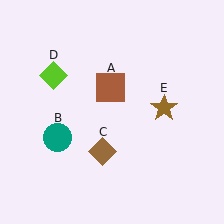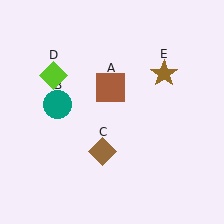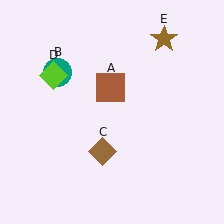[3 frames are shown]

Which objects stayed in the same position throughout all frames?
Brown square (object A) and brown diamond (object C) and lime diamond (object D) remained stationary.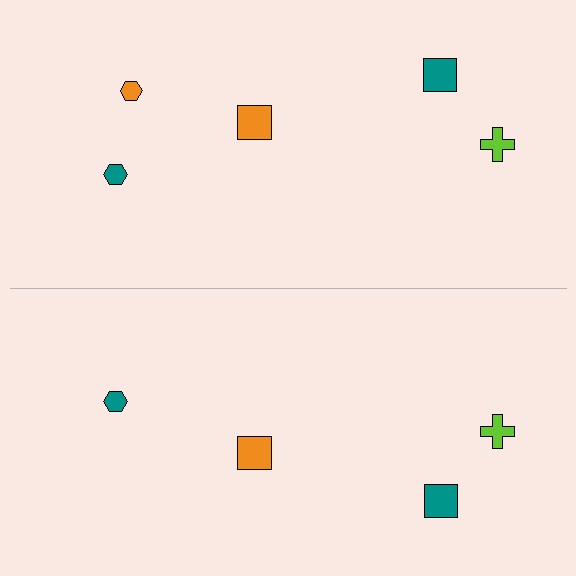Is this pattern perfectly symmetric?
No, the pattern is not perfectly symmetric. A orange hexagon is missing from the bottom side.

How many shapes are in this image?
There are 9 shapes in this image.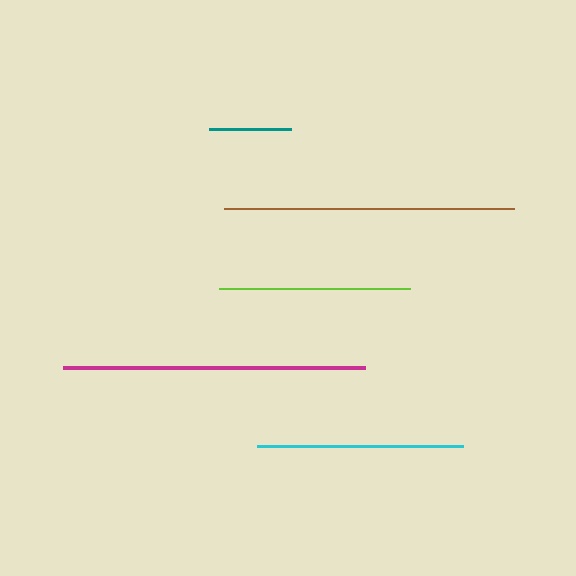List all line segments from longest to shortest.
From longest to shortest: magenta, brown, cyan, lime, teal.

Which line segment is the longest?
The magenta line is the longest at approximately 302 pixels.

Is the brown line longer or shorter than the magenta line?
The magenta line is longer than the brown line.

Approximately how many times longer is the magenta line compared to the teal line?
The magenta line is approximately 3.7 times the length of the teal line.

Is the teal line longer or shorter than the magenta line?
The magenta line is longer than the teal line.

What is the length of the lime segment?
The lime segment is approximately 191 pixels long.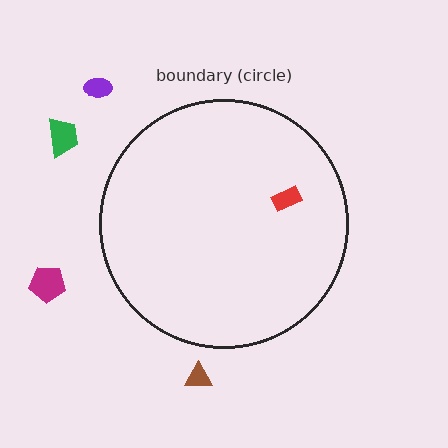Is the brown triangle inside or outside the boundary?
Outside.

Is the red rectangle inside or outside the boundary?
Inside.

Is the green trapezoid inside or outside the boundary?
Outside.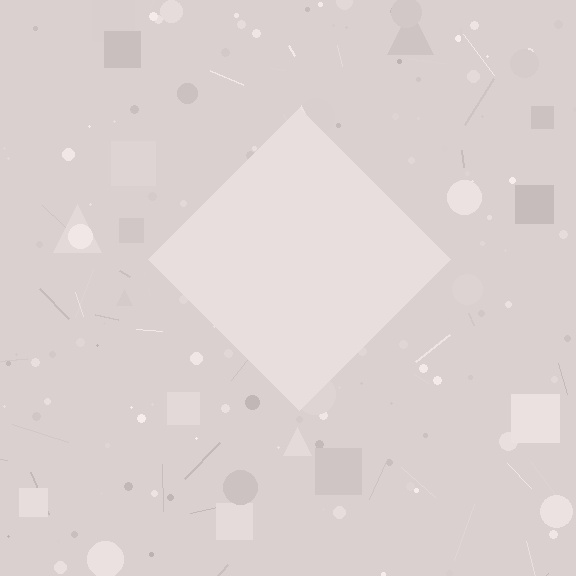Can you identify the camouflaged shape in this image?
The camouflaged shape is a diamond.